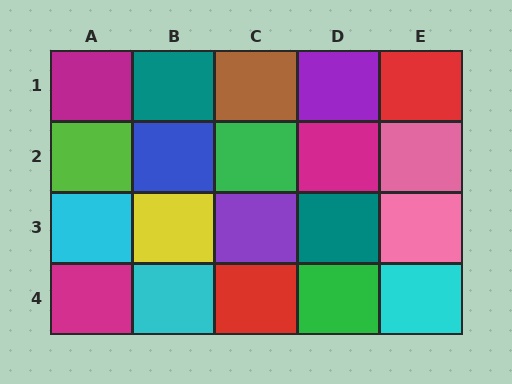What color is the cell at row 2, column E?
Pink.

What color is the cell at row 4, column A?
Magenta.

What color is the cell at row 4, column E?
Cyan.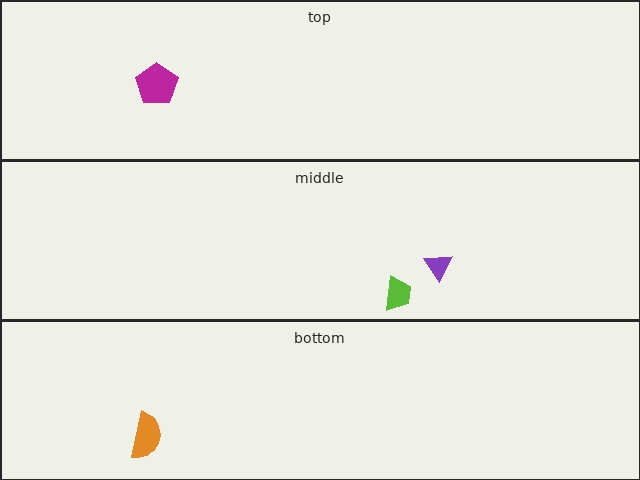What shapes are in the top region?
The magenta pentagon.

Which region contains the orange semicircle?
The bottom region.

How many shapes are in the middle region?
2.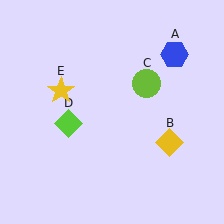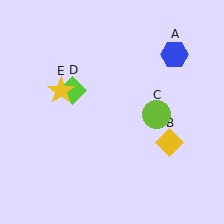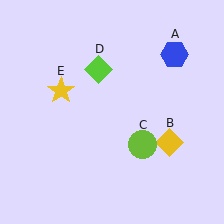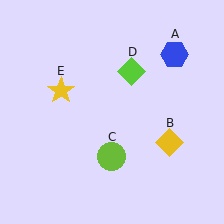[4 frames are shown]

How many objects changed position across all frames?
2 objects changed position: lime circle (object C), lime diamond (object D).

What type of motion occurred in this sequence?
The lime circle (object C), lime diamond (object D) rotated clockwise around the center of the scene.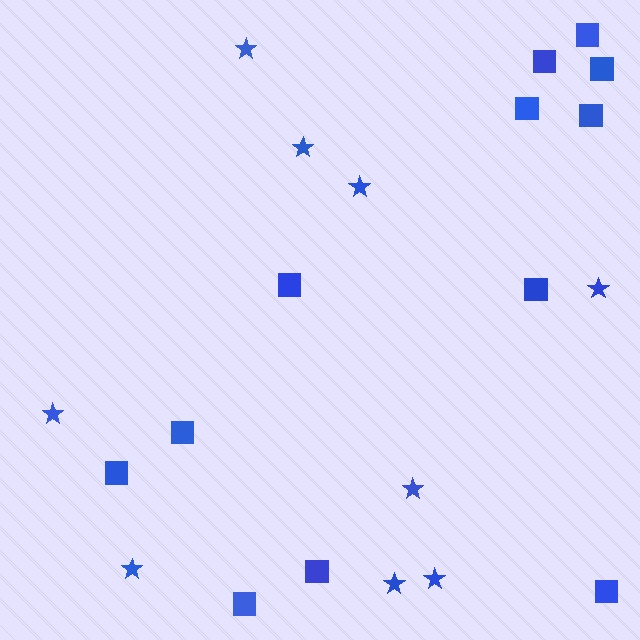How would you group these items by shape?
There are 2 groups: one group of squares (12) and one group of stars (9).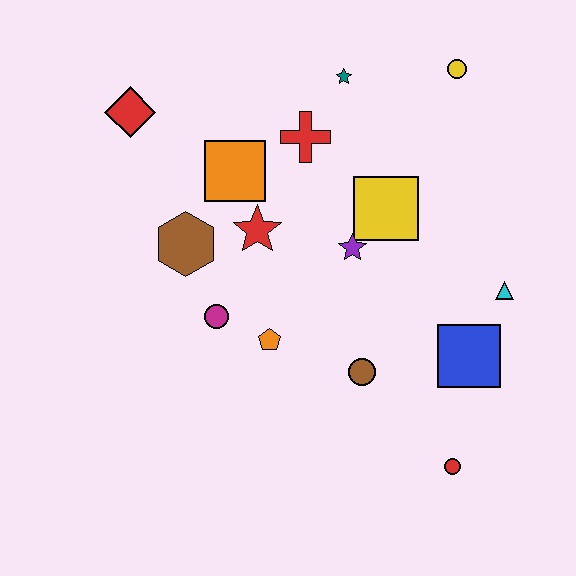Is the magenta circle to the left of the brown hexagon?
No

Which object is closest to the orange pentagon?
The magenta circle is closest to the orange pentagon.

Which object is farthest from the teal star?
The red circle is farthest from the teal star.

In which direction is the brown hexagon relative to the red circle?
The brown hexagon is to the left of the red circle.